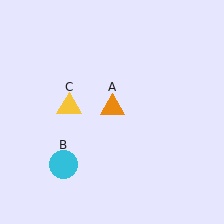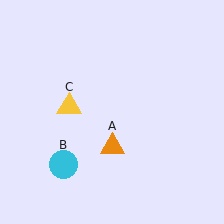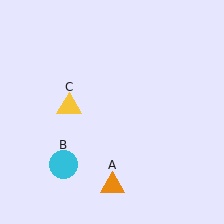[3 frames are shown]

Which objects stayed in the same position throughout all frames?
Cyan circle (object B) and yellow triangle (object C) remained stationary.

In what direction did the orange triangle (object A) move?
The orange triangle (object A) moved down.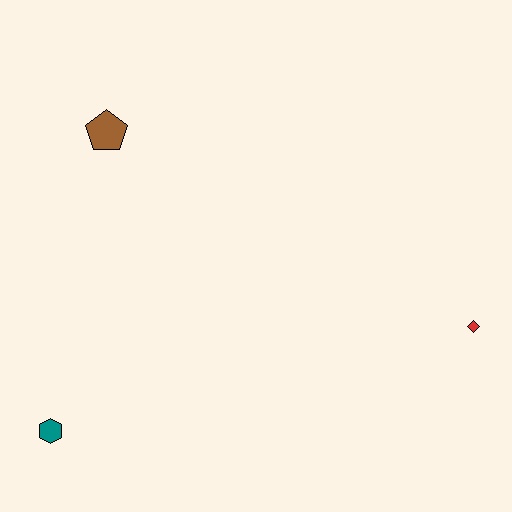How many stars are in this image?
There are no stars.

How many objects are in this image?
There are 3 objects.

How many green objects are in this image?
There are no green objects.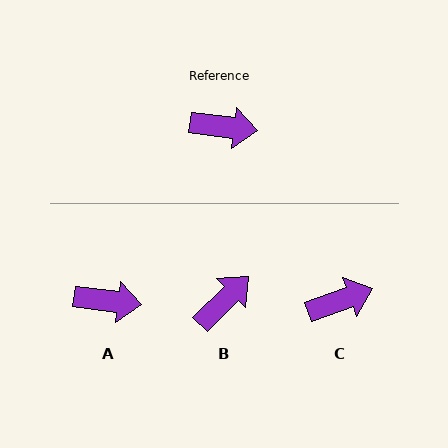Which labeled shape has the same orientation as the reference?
A.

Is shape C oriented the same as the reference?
No, it is off by about 27 degrees.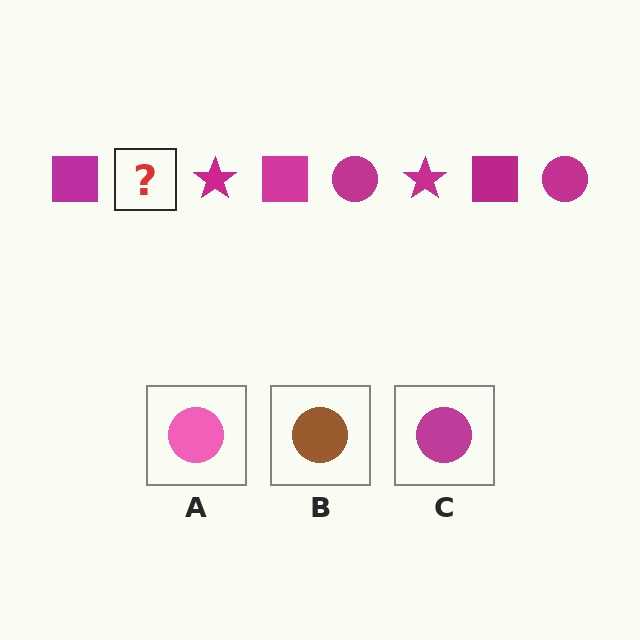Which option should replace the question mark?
Option C.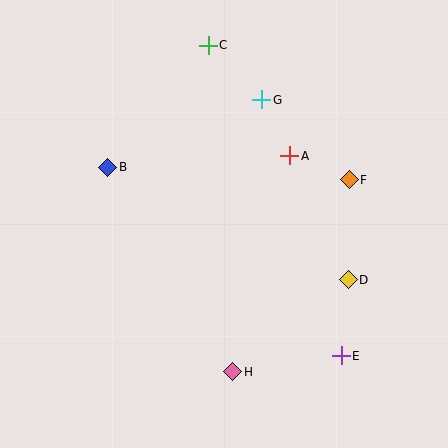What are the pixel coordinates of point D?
Point D is at (348, 280).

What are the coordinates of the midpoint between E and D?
The midpoint between E and D is at (345, 318).